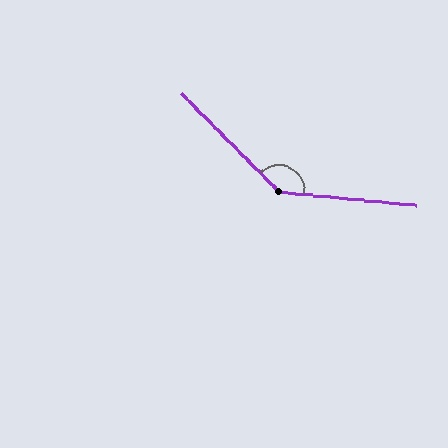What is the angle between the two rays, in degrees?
Approximately 141 degrees.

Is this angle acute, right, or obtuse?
It is obtuse.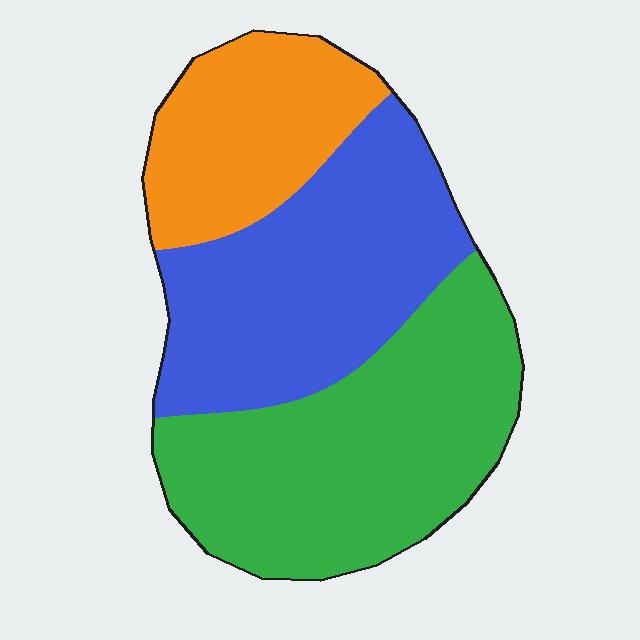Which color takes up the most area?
Green, at roughly 40%.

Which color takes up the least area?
Orange, at roughly 20%.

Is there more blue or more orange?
Blue.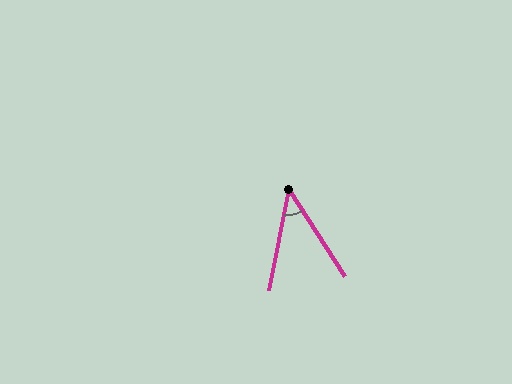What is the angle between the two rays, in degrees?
Approximately 44 degrees.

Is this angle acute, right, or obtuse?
It is acute.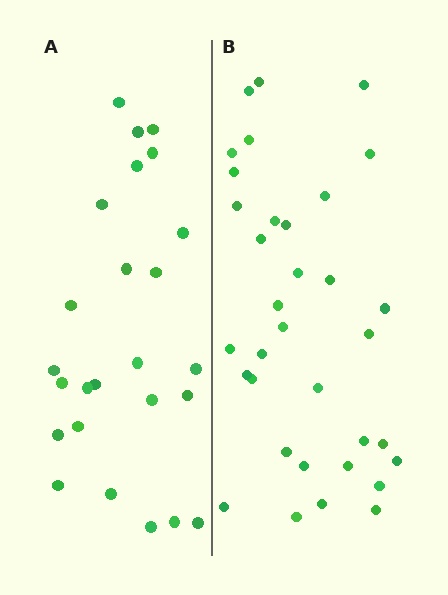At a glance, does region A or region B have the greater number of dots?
Region B (the right region) has more dots.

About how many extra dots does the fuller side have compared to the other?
Region B has roughly 8 or so more dots than region A.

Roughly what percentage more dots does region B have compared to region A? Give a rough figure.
About 35% more.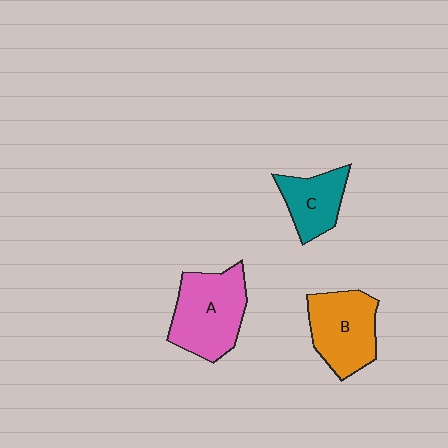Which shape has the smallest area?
Shape C (teal).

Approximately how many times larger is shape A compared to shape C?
Approximately 1.6 times.